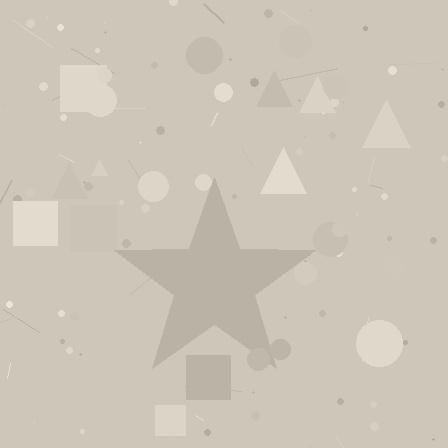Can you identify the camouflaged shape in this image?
The camouflaged shape is a star.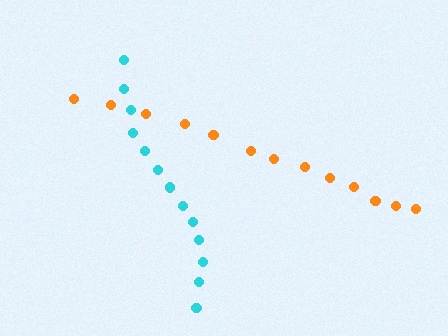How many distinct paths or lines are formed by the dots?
There are 2 distinct paths.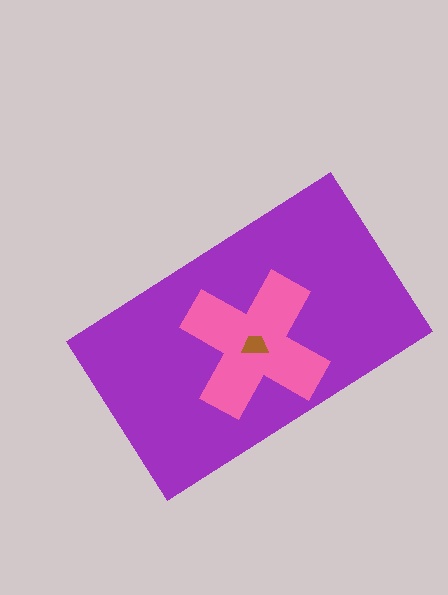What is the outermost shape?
The purple rectangle.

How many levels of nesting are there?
3.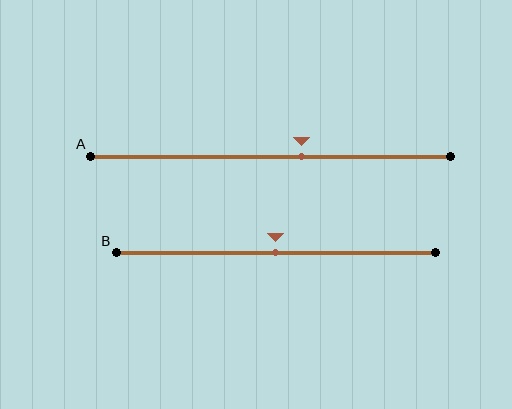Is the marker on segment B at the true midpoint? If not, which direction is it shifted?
Yes, the marker on segment B is at the true midpoint.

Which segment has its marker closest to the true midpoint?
Segment B has its marker closest to the true midpoint.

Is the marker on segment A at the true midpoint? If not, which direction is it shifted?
No, the marker on segment A is shifted to the right by about 9% of the segment length.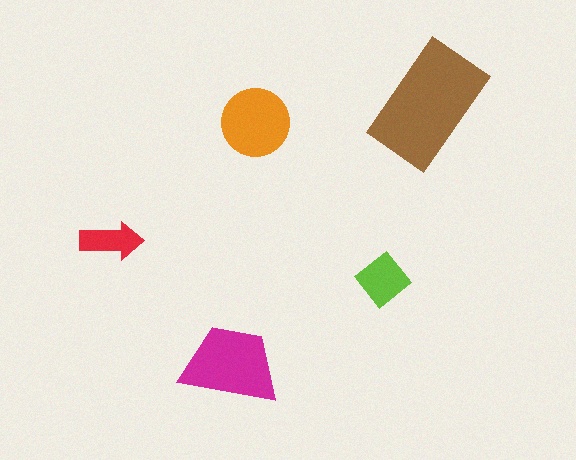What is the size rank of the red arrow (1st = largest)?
5th.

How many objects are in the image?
There are 5 objects in the image.